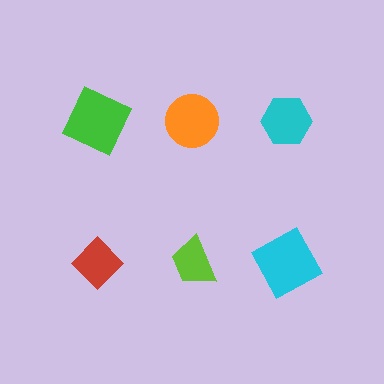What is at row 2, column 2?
A lime trapezoid.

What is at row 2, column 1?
A red diamond.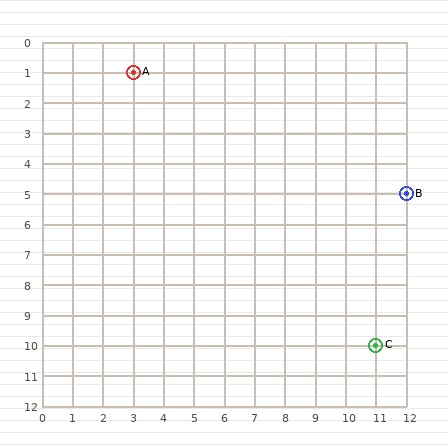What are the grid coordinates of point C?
Point C is at grid coordinates (11, 10).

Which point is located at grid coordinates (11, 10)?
Point C is at (11, 10).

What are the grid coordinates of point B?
Point B is at grid coordinates (12, 5).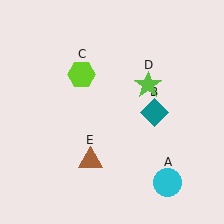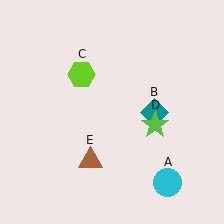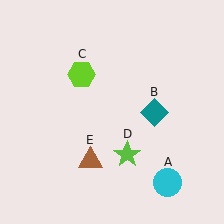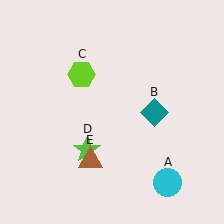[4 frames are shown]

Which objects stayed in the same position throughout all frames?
Cyan circle (object A) and teal diamond (object B) and lime hexagon (object C) and brown triangle (object E) remained stationary.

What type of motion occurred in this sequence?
The lime star (object D) rotated clockwise around the center of the scene.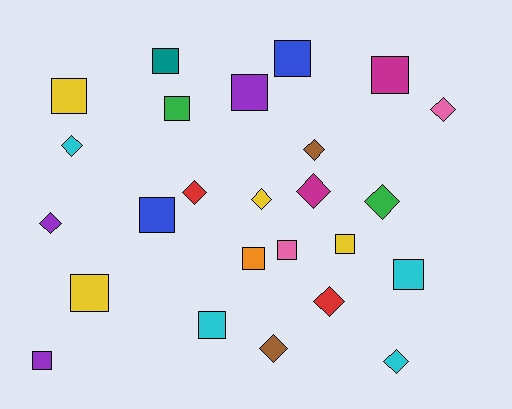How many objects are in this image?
There are 25 objects.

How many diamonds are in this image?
There are 11 diamonds.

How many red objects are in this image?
There are 2 red objects.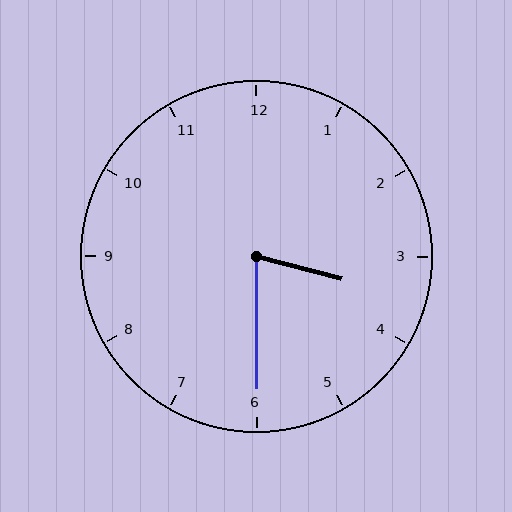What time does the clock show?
3:30.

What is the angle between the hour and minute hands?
Approximately 75 degrees.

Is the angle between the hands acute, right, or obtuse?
It is acute.